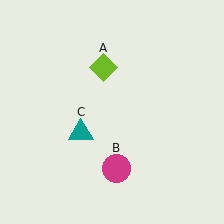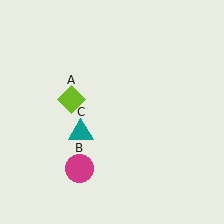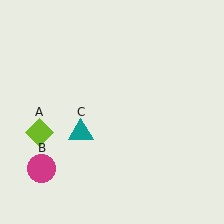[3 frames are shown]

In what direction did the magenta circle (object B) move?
The magenta circle (object B) moved left.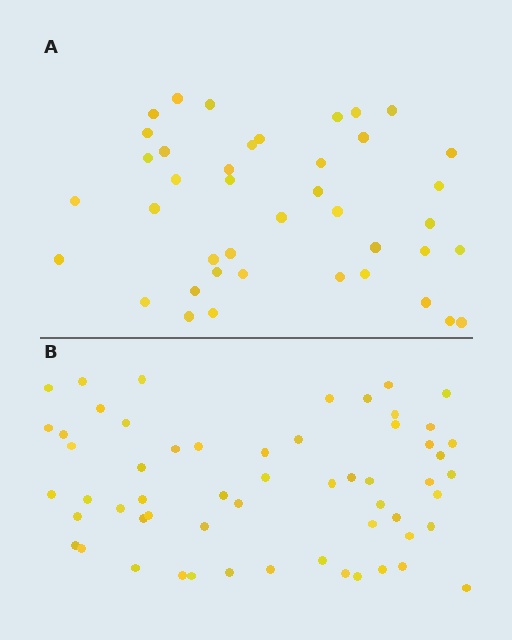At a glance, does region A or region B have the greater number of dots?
Region B (the bottom region) has more dots.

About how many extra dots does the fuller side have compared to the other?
Region B has approximately 15 more dots than region A.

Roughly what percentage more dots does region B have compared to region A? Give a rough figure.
About 40% more.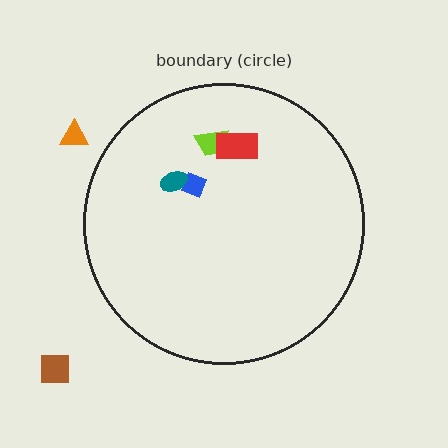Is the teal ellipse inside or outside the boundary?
Inside.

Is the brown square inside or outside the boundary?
Outside.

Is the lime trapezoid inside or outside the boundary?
Inside.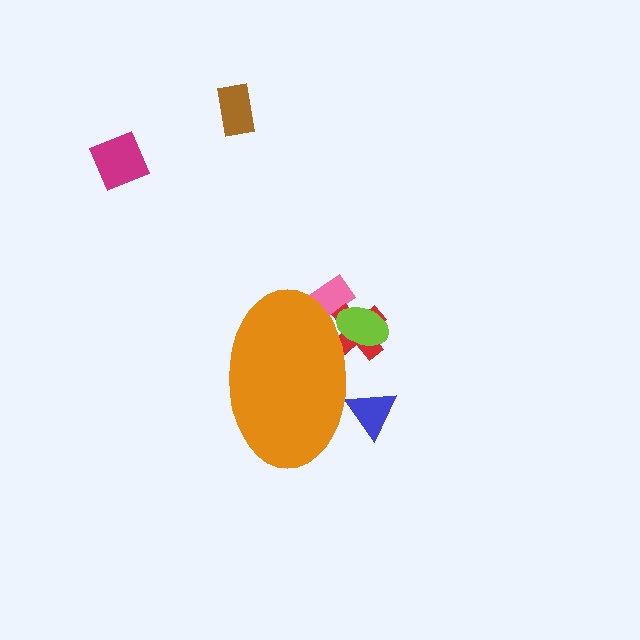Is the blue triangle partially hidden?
Yes, the blue triangle is partially hidden behind the orange ellipse.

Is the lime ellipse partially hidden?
Yes, the lime ellipse is partially hidden behind the orange ellipse.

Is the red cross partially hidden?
Yes, the red cross is partially hidden behind the orange ellipse.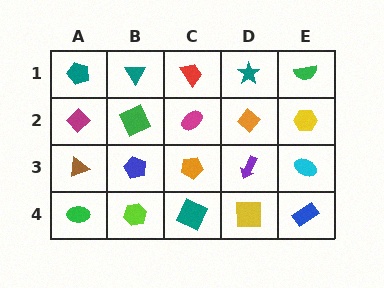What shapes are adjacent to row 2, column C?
A red trapezoid (row 1, column C), an orange pentagon (row 3, column C), a green square (row 2, column B), an orange diamond (row 2, column D).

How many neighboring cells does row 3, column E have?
3.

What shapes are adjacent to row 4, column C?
An orange pentagon (row 3, column C), a lime hexagon (row 4, column B), a yellow square (row 4, column D).